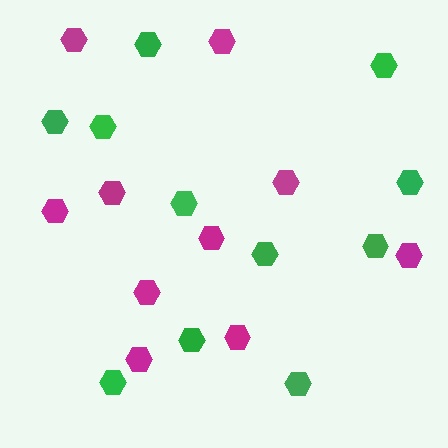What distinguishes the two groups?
There are 2 groups: one group of magenta hexagons (10) and one group of green hexagons (11).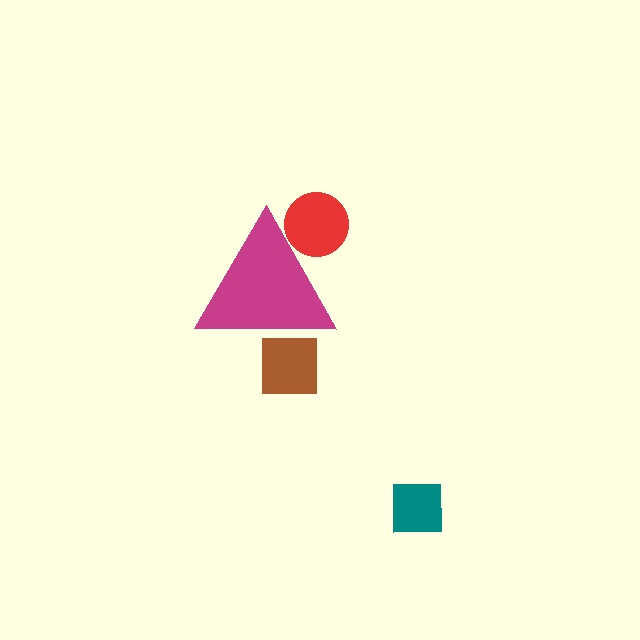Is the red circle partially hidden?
Yes, the red circle is partially hidden behind the magenta triangle.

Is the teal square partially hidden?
No, the teal square is fully visible.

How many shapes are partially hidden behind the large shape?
2 shapes are partially hidden.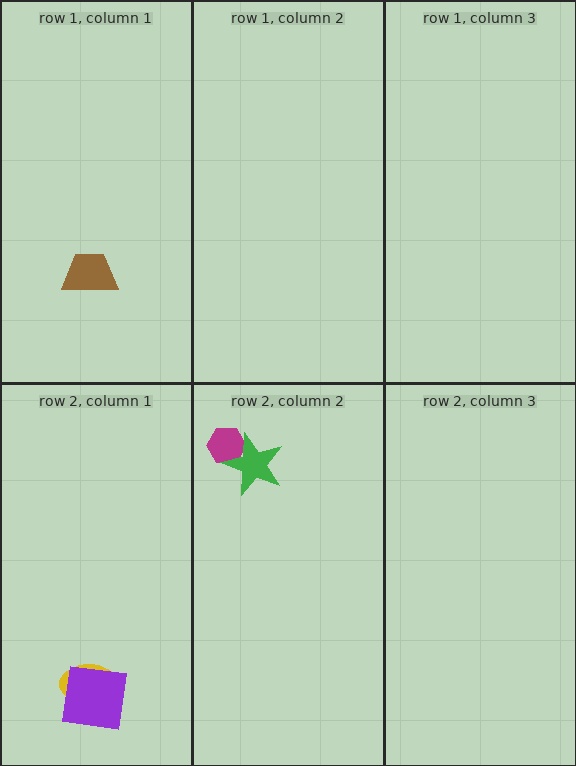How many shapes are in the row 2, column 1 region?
2.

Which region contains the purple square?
The row 2, column 1 region.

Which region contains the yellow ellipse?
The row 2, column 1 region.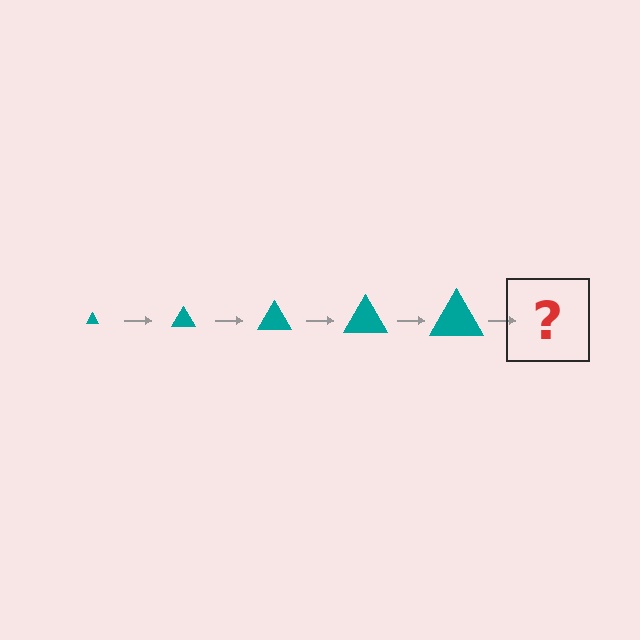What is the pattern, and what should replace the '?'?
The pattern is that the triangle gets progressively larger each step. The '?' should be a teal triangle, larger than the previous one.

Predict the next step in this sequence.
The next step is a teal triangle, larger than the previous one.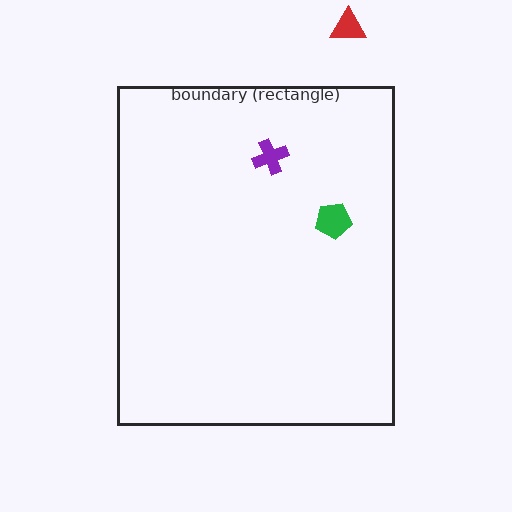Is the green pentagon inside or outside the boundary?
Inside.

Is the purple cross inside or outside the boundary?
Inside.